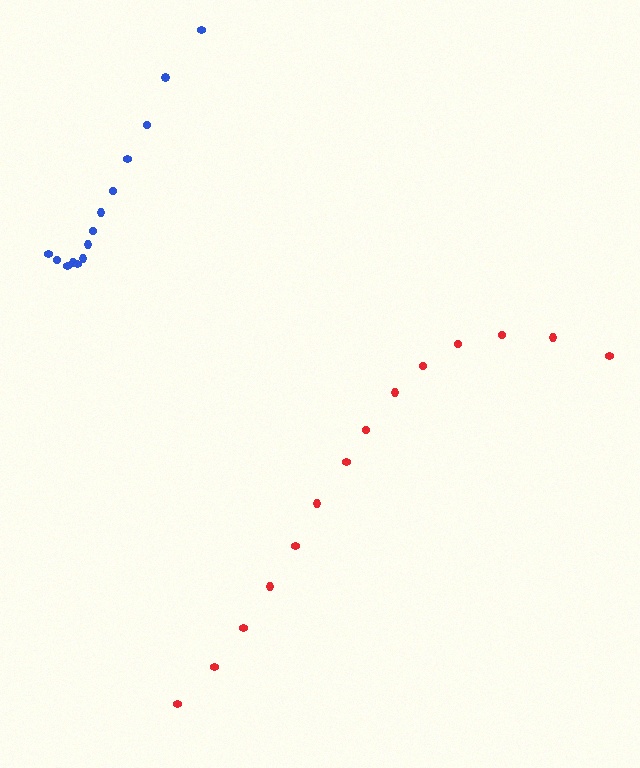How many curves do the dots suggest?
There are 2 distinct paths.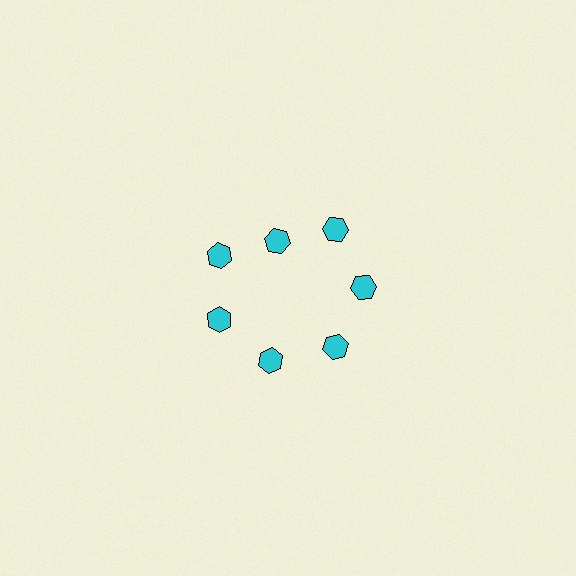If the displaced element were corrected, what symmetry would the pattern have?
It would have 7-fold rotational symmetry — the pattern would map onto itself every 51 degrees.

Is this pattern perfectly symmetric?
No. The 7 cyan hexagons are arranged in a ring, but one element near the 12 o'clock position is pulled inward toward the center, breaking the 7-fold rotational symmetry.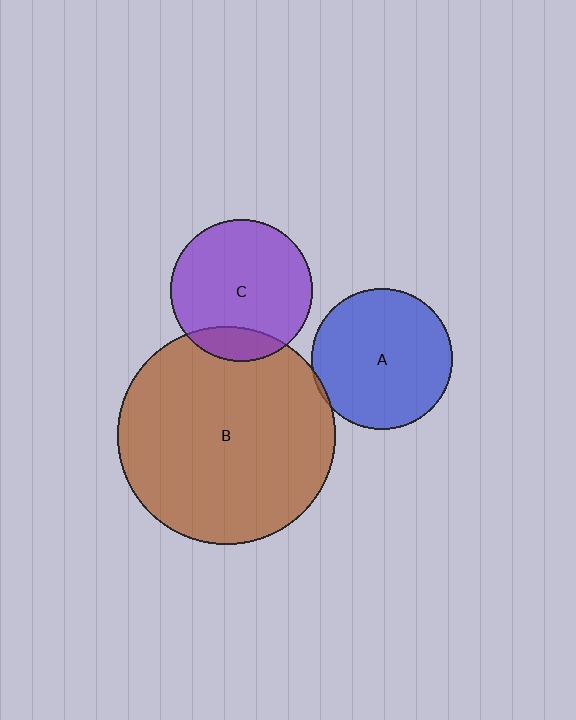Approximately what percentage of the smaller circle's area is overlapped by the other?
Approximately 5%.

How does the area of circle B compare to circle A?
Approximately 2.4 times.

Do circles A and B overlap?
Yes.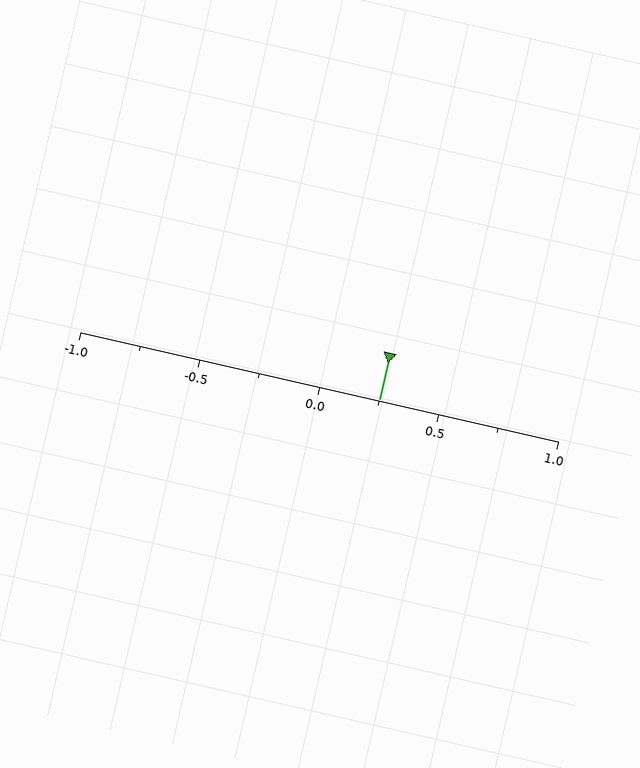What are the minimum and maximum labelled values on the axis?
The axis runs from -1.0 to 1.0.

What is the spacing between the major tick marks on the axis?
The major ticks are spaced 0.5 apart.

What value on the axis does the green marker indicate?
The marker indicates approximately 0.25.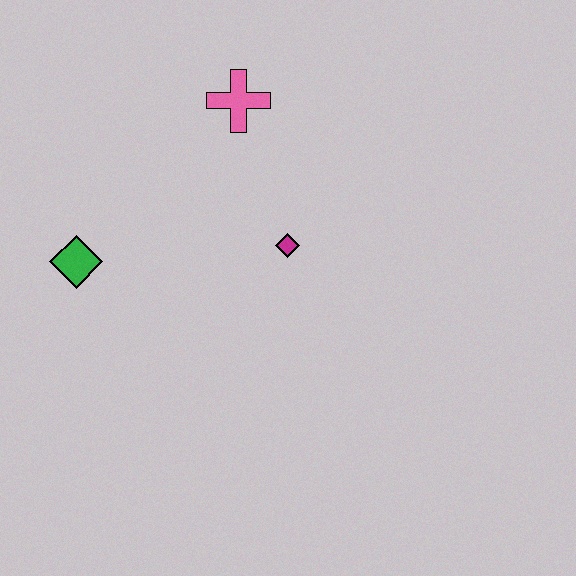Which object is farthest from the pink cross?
The green diamond is farthest from the pink cross.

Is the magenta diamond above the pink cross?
No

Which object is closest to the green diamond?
The magenta diamond is closest to the green diamond.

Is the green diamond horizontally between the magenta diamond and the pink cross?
No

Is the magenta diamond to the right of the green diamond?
Yes